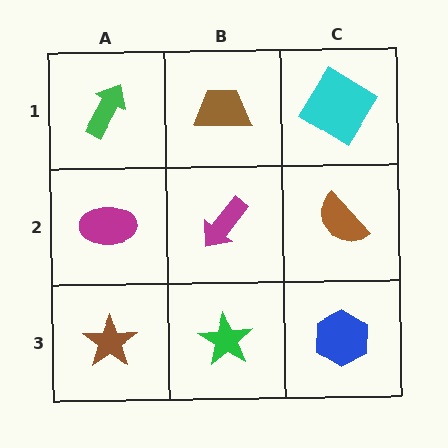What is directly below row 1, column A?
A magenta ellipse.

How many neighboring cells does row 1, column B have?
3.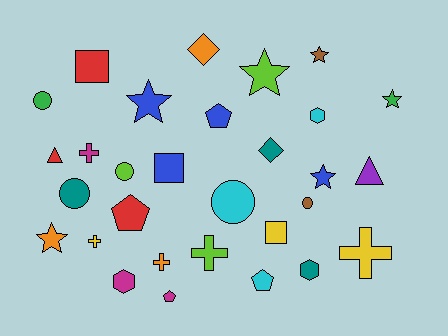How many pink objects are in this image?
There are no pink objects.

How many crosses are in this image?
There are 5 crosses.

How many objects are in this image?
There are 30 objects.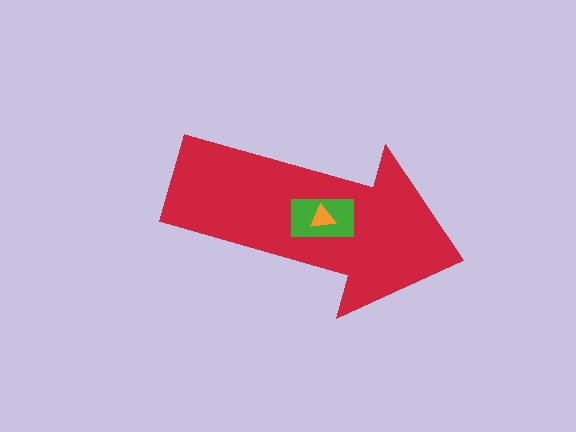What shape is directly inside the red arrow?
The green rectangle.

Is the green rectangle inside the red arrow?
Yes.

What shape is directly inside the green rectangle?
The orange triangle.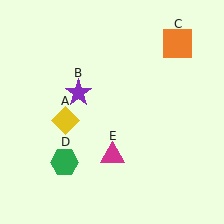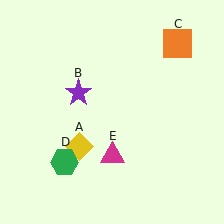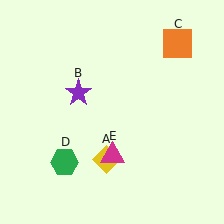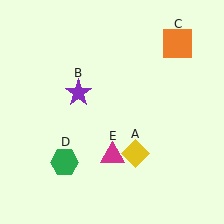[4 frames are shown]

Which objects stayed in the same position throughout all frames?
Purple star (object B) and orange square (object C) and green hexagon (object D) and magenta triangle (object E) remained stationary.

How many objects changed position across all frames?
1 object changed position: yellow diamond (object A).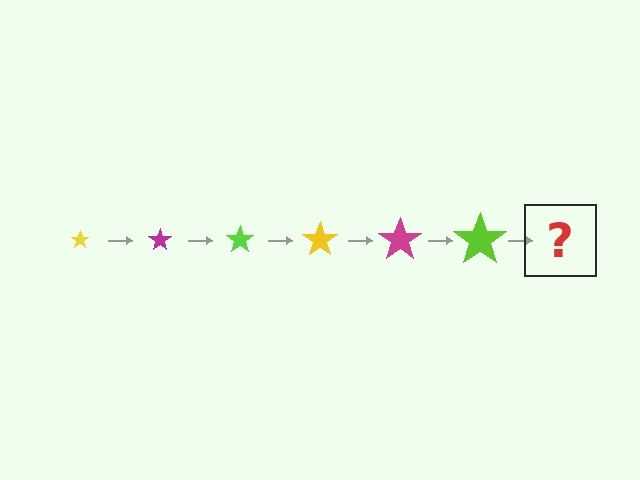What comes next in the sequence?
The next element should be a yellow star, larger than the previous one.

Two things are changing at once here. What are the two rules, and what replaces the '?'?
The two rules are that the star grows larger each step and the color cycles through yellow, magenta, and lime. The '?' should be a yellow star, larger than the previous one.